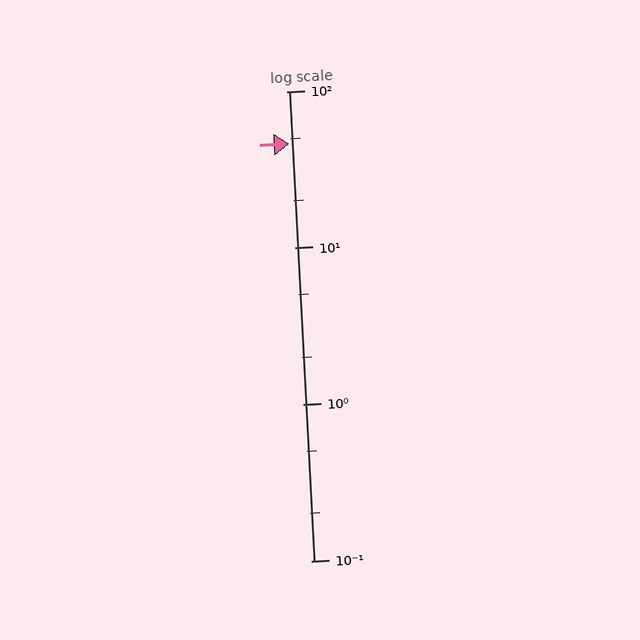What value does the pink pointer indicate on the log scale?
The pointer indicates approximately 46.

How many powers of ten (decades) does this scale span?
The scale spans 3 decades, from 0.1 to 100.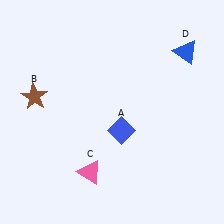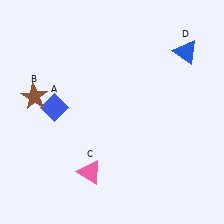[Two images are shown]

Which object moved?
The blue diamond (A) moved left.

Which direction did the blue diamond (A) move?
The blue diamond (A) moved left.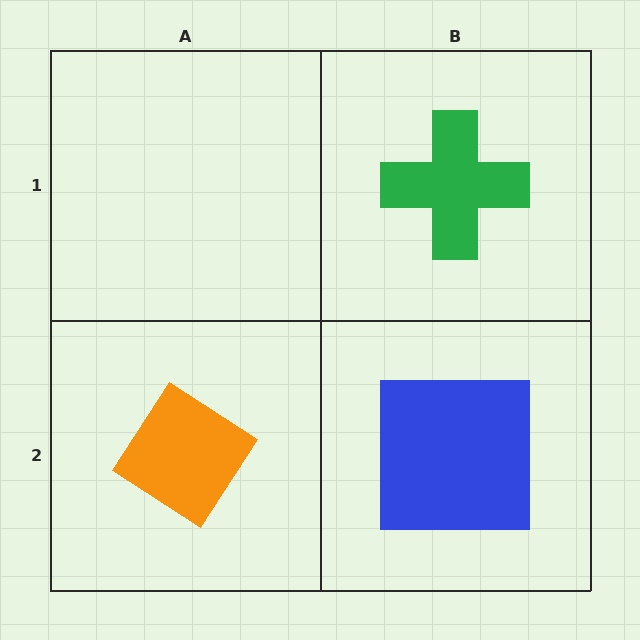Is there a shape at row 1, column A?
No, that cell is empty.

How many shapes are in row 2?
2 shapes.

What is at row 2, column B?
A blue square.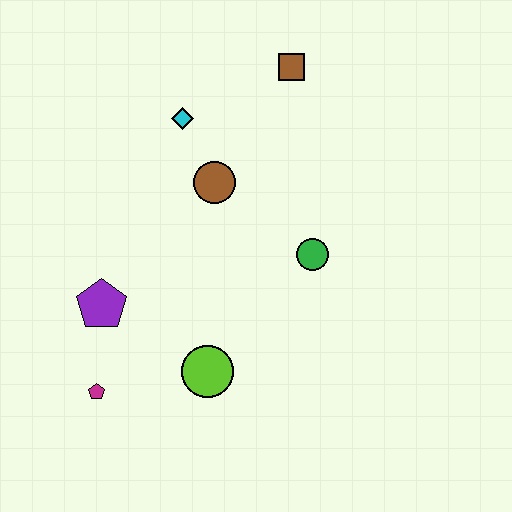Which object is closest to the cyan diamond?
The brown circle is closest to the cyan diamond.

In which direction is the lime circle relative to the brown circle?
The lime circle is below the brown circle.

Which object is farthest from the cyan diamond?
The magenta pentagon is farthest from the cyan diamond.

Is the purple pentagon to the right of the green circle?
No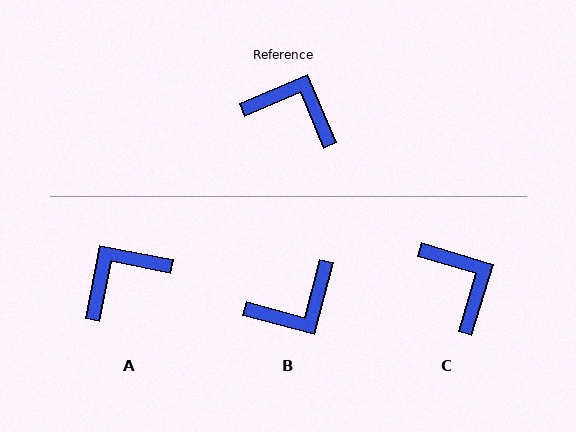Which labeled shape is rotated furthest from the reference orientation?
B, about 128 degrees away.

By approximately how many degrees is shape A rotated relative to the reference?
Approximately 56 degrees counter-clockwise.